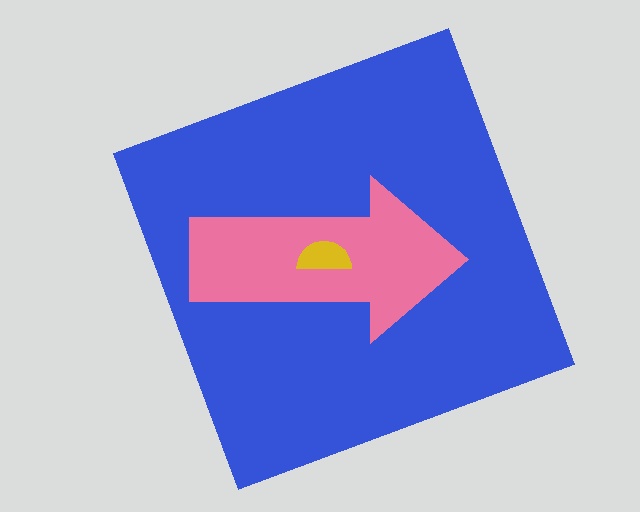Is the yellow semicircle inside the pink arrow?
Yes.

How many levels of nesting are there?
3.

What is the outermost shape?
The blue square.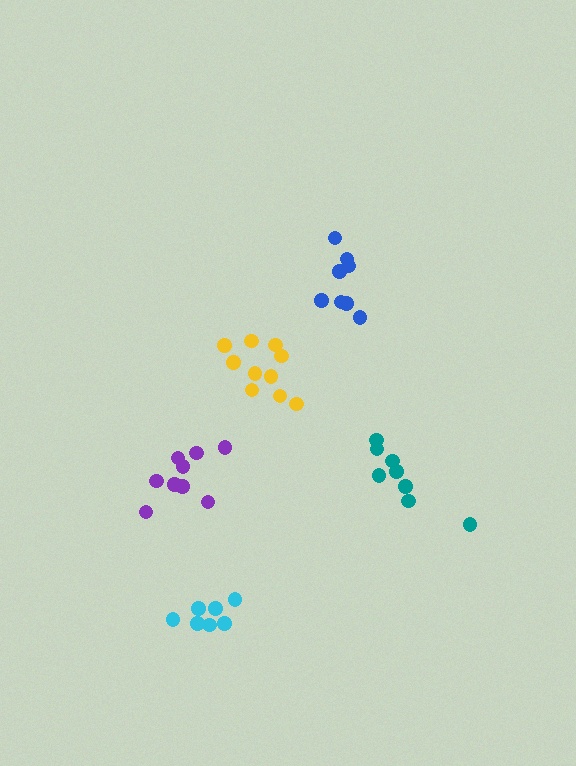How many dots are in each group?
Group 1: 10 dots, Group 2: 7 dots, Group 3: 9 dots, Group 4: 8 dots, Group 5: 8 dots (42 total).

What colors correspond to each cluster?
The clusters are colored: yellow, cyan, purple, blue, teal.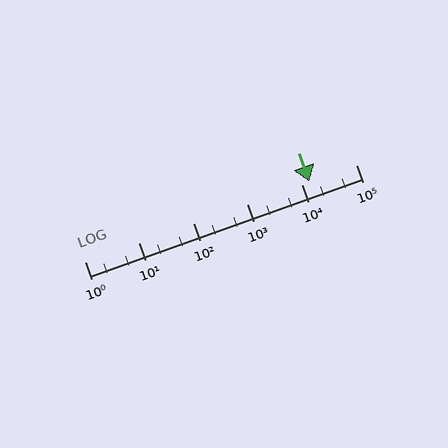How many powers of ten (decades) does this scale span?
The scale spans 5 decades, from 1 to 100000.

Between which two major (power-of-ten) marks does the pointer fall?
The pointer is between 10000 and 100000.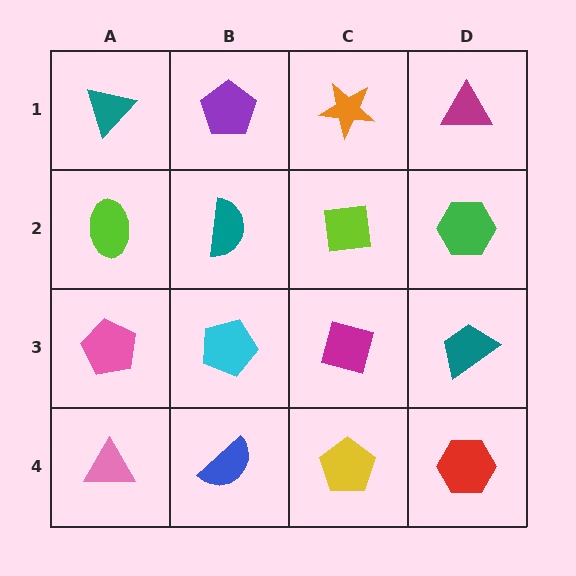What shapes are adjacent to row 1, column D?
A green hexagon (row 2, column D), an orange star (row 1, column C).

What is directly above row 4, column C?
A magenta square.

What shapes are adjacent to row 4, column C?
A magenta square (row 3, column C), a blue semicircle (row 4, column B), a red hexagon (row 4, column D).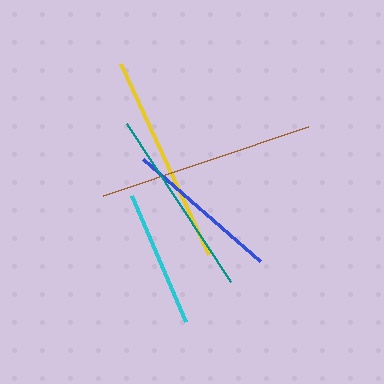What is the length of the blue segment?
The blue segment is approximately 155 pixels long.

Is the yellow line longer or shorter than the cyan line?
The yellow line is longer than the cyan line.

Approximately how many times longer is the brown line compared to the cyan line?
The brown line is approximately 1.6 times the length of the cyan line.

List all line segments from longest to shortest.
From longest to shortest: brown, yellow, teal, blue, cyan.